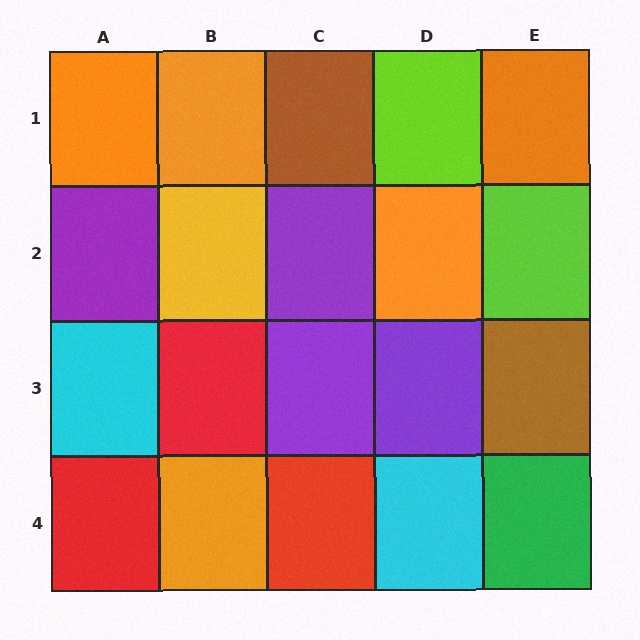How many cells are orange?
5 cells are orange.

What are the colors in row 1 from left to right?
Orange, orange, brown, lime, orange.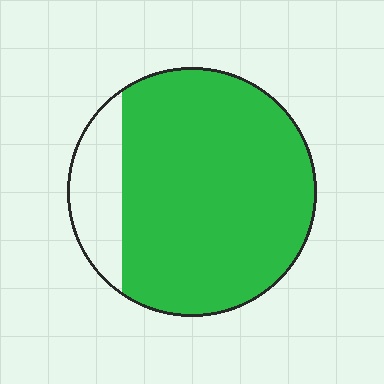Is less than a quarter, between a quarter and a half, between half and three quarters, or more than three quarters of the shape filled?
More than three quarters.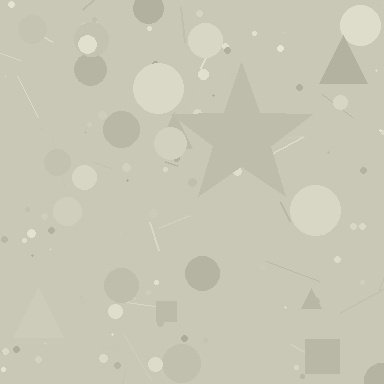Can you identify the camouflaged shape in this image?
The camouflaged shape is a star.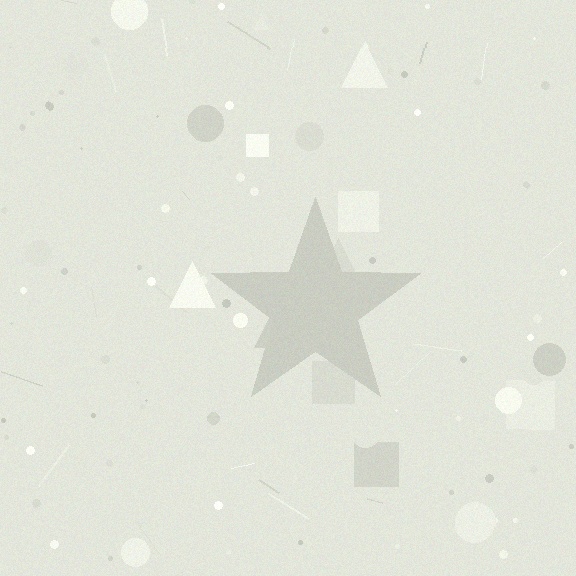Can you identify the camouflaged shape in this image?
The camouflaged shape is a star.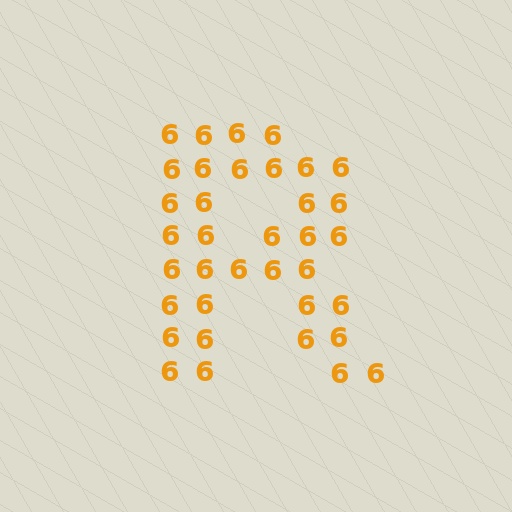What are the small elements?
The small elements are digit 6's.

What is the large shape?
The large shape is the letter R.